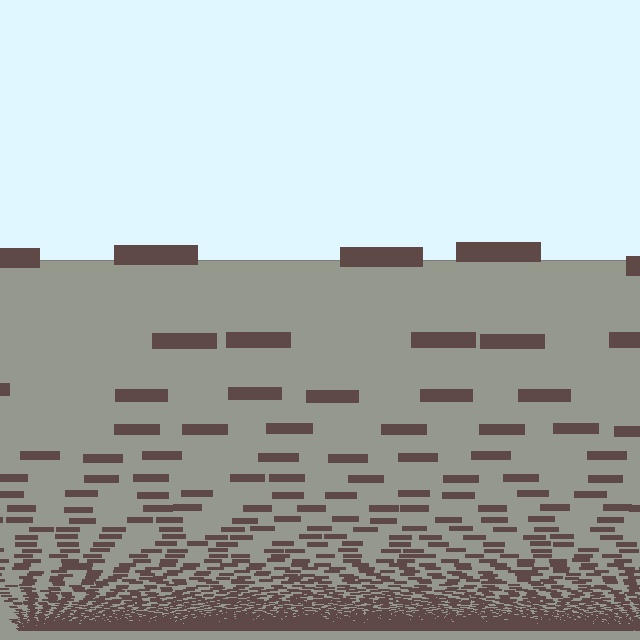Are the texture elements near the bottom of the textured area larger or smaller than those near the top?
Smaller. The gradient is inverted — elements near the bottom are smaller and denser.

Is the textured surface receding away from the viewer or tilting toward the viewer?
The surface appears to tilt toward the viewer. Texture elements get larger and sparser toward the top.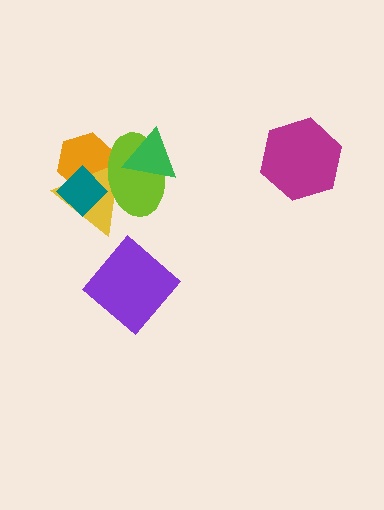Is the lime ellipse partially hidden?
Yes, it is partially covered by another shape.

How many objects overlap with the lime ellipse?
4 objects overlap with the lime ellipse.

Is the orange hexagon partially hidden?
Yes, it is partially covered by another shape.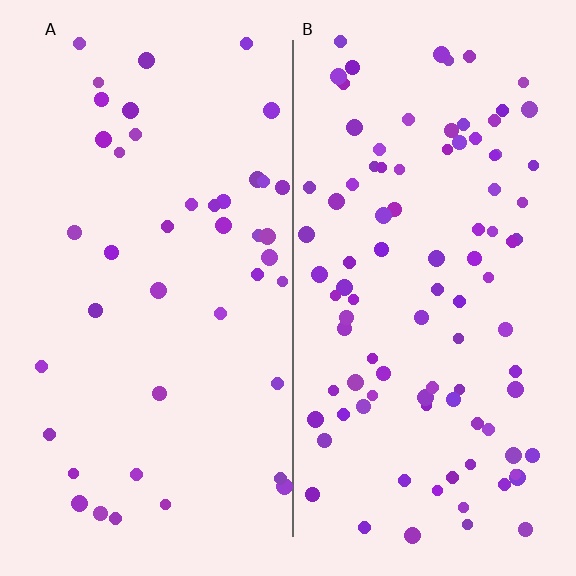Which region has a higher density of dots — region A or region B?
B (the right).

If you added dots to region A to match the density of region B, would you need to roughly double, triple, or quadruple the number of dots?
Approximately double.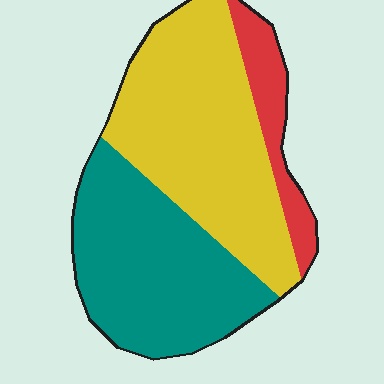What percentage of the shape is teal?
Teal takes up about two fifths (2/5) of the shape.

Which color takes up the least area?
Red, at roughly 10%.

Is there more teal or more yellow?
Yellow.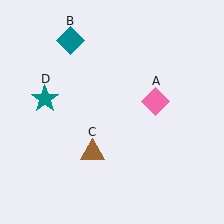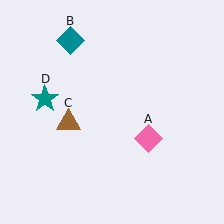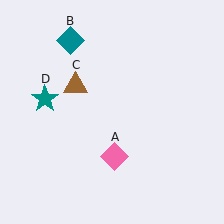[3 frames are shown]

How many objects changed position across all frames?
2 objects changed position: pink diamond (object A), brown triangle (object C).